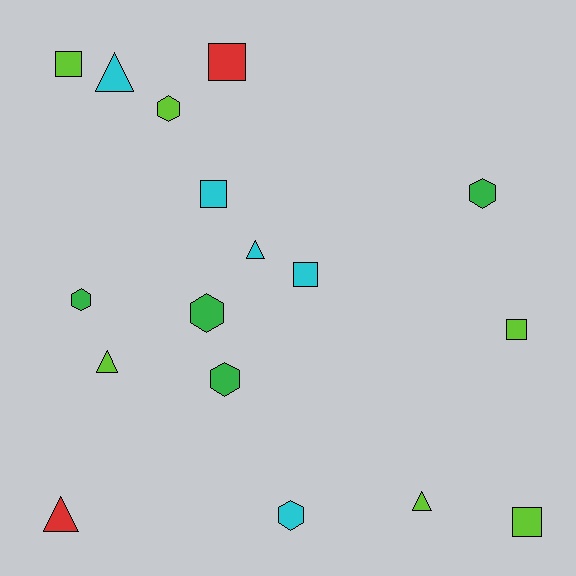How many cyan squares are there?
There are 2 cyan squares.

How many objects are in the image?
There are 17 objects.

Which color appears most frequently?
Lime, with 6 objects.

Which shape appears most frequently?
Square, with 6 objects.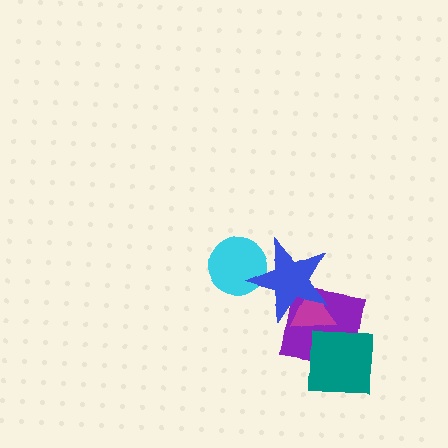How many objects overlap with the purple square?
3 objects overlap with the purple square.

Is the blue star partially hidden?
No, no other shape covers it.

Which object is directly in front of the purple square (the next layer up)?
The magenta triangle is directly in front of the purple square.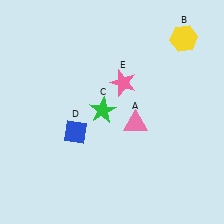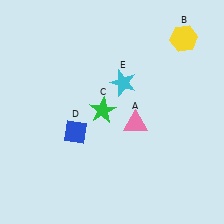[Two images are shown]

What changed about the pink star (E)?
In Image 1, E is pink. In Image 2, it changed to cyan.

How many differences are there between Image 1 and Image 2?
There is 1 difference between the two images.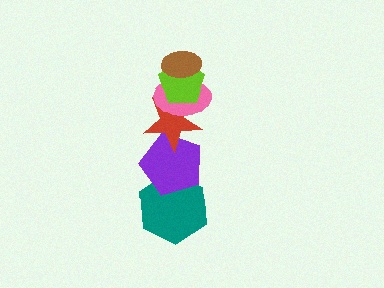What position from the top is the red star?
The red star is 4th from the top.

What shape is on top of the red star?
The pink ellipse is on top of the red star.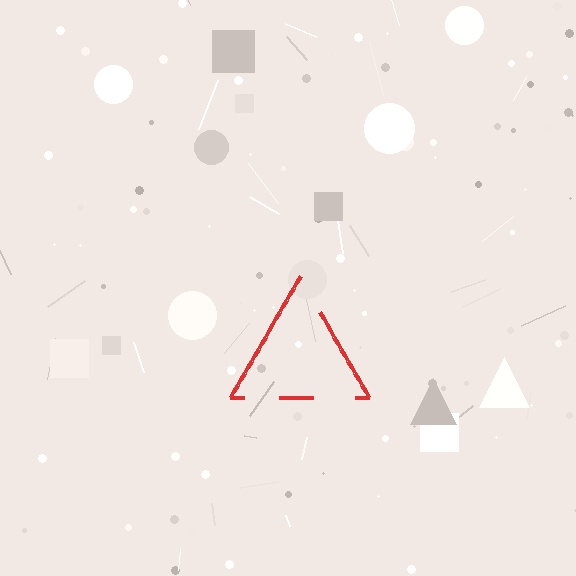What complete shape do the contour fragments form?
The contour fragments form a triangle.